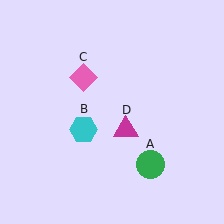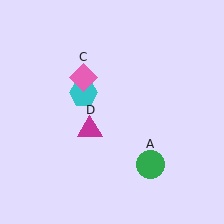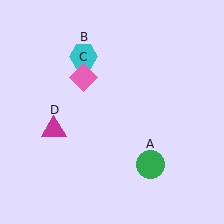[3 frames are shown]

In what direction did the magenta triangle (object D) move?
The magenta triangle (object D) moved left.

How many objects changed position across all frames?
2 objects changed position: cyan hexagon (object B), magenta triangle (object D).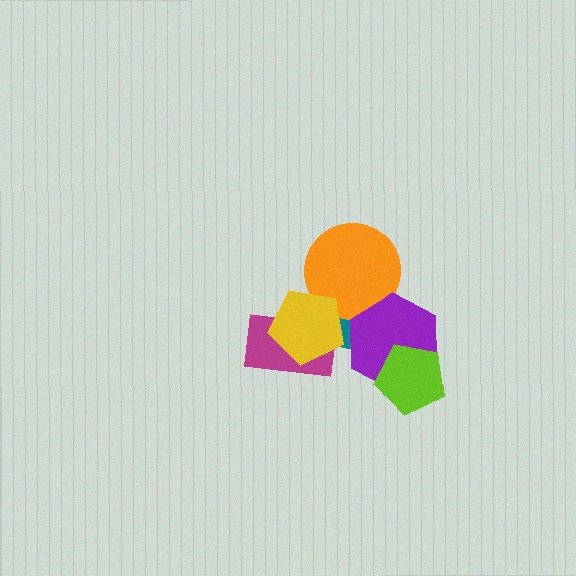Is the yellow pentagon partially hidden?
No, no other shape covers it.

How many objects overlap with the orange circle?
3 objects overlap with the orange circle.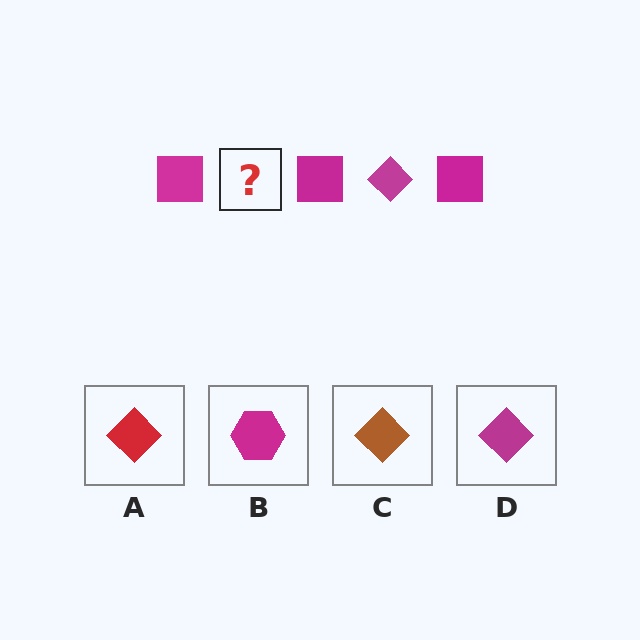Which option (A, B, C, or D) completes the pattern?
D.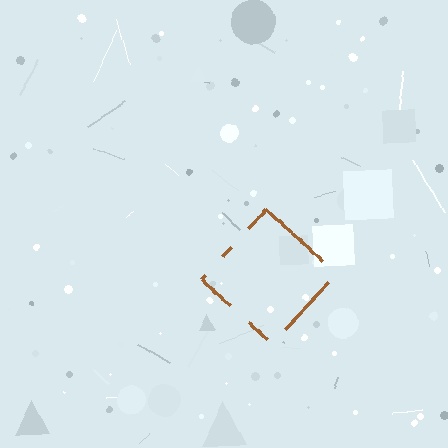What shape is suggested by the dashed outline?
The dashed outline suggests a diamond.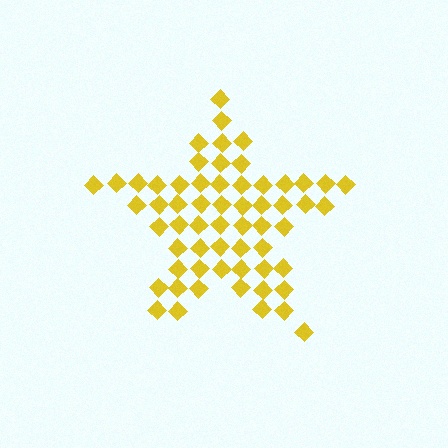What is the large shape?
The large shape is a star.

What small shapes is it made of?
It is made of small diamonds.